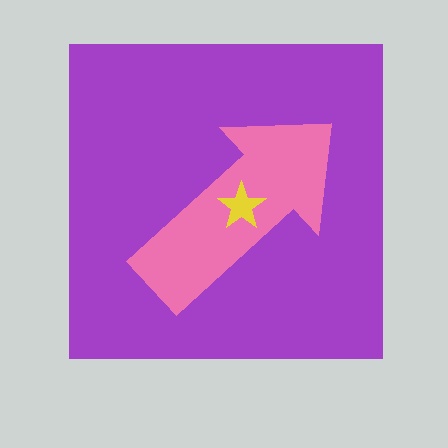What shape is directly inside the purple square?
The pink arrow.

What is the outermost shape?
The purple square.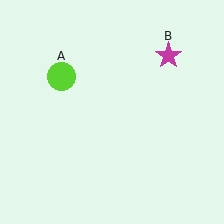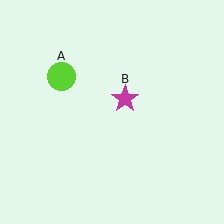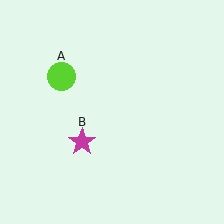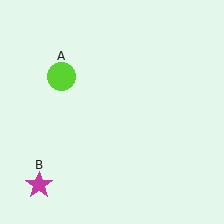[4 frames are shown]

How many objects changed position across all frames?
1 object changed position: magenta star (object B).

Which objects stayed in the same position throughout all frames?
Lime circle (object A) remained stationary.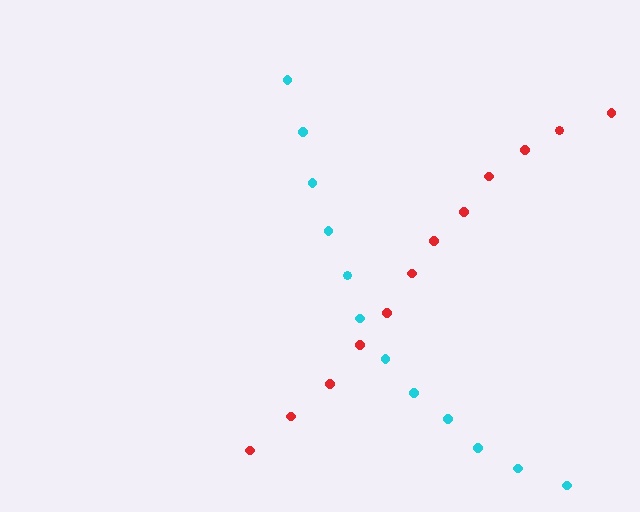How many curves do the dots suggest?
There are 2 distinct paths.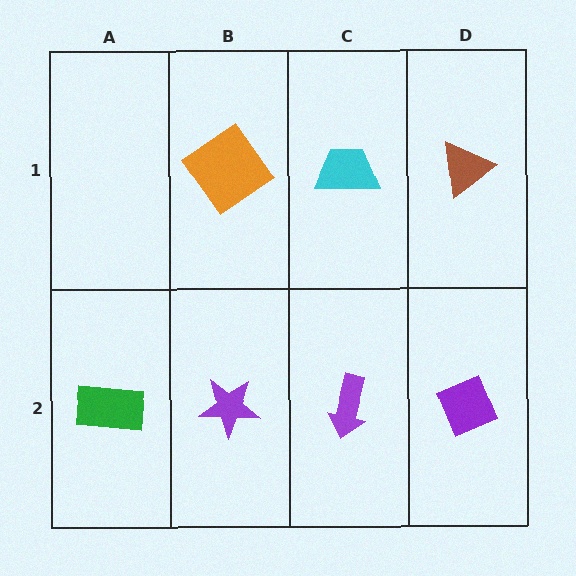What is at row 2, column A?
A green rectangle.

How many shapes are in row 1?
3 shapes.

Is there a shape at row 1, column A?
No, that cell is empty.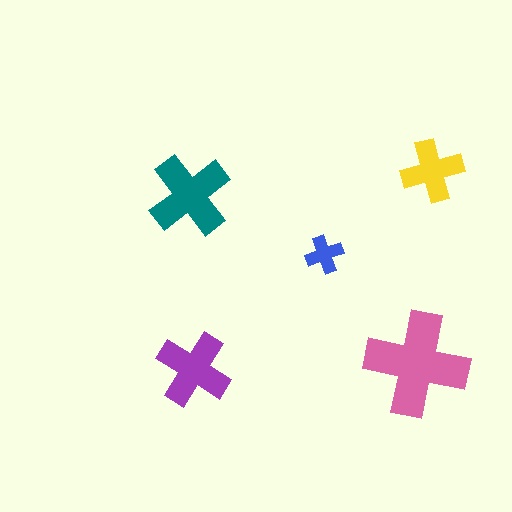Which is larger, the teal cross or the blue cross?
The teal one.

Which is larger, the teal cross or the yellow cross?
The teal one.